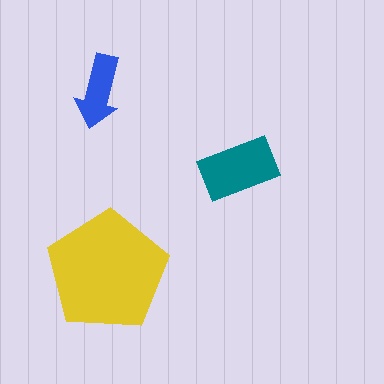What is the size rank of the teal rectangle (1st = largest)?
2nd.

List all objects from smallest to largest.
The blue arrow, the teal rectangle, the yellow pentagon.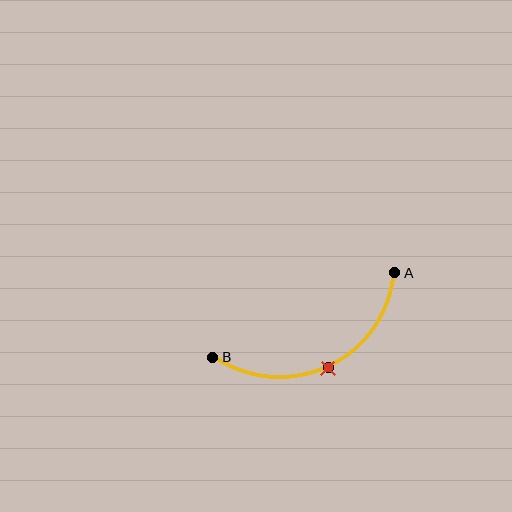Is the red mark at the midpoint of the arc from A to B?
Yes. The red mark lies on the arc at equal arc-length from both A and B — it is the arc midpoint.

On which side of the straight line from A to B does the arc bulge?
The arc bulges below the straight line connecting A and B.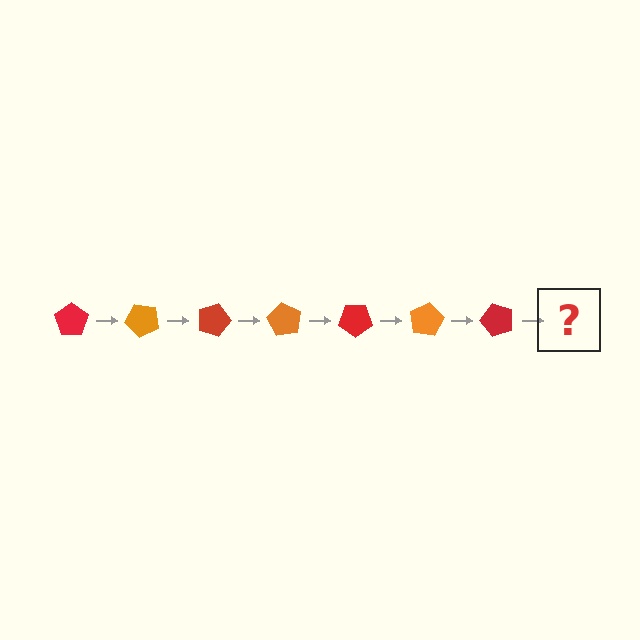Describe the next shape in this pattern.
It should be an orange pentagon, rotated 315 degrees from the start.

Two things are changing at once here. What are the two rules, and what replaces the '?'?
The two rules are that it rotates 45 degrees each step and the color cycles through red and orange. The '?' should be an orange pentagon, rotated 315 degrees from the start.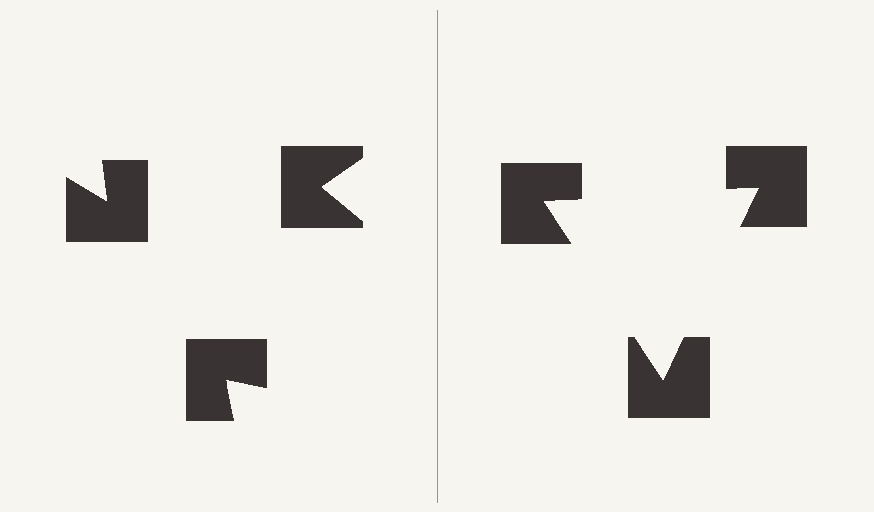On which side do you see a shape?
An illusory triangle appears on the right side. On the left side the wedge cuts are rotated, so no coherent shape forms.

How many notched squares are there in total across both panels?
6 — 3 on each side.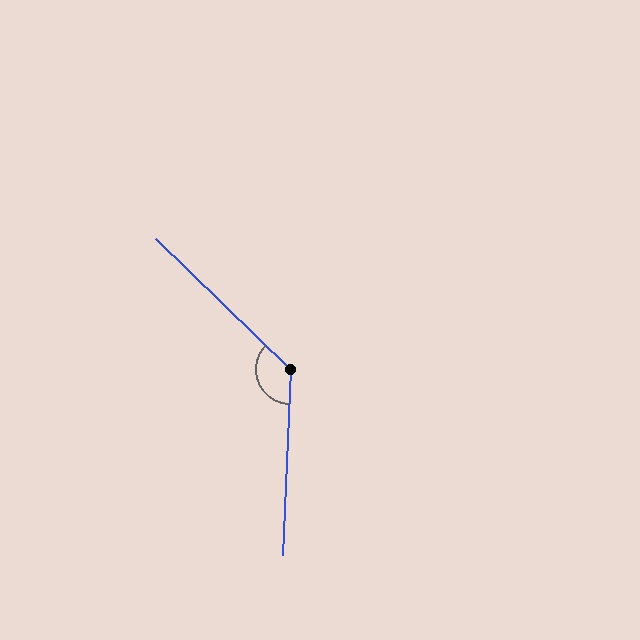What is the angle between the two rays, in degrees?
Approximately 132 degrees.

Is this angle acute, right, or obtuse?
It is obtuse.